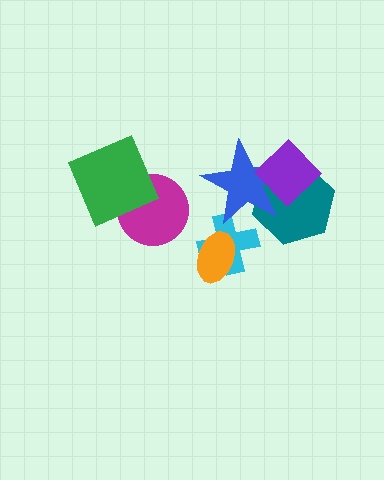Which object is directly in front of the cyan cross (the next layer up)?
The orange ellipse is directly in front of the cyan cross.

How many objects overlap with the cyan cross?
2 objects overlap with the cyan cross.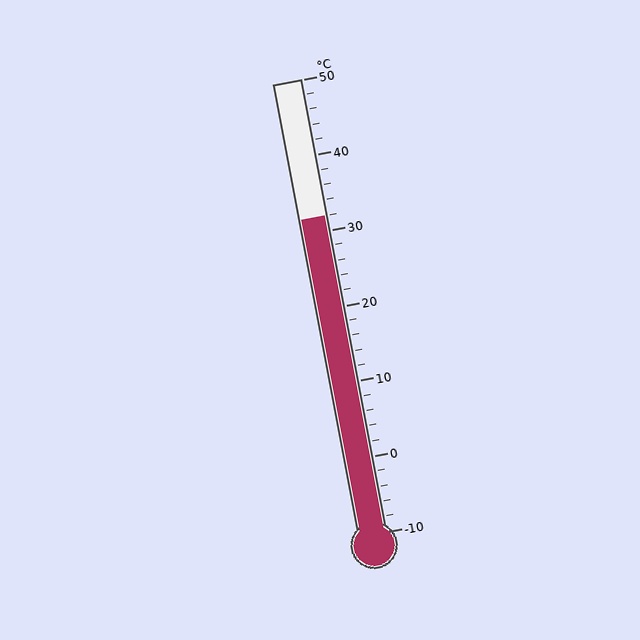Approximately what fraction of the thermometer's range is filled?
The thermometer is filled to approximately 70% of its range.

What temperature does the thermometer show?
The thermometer shows approximately 32°C.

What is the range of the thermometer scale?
The thermometer scale ranges from -10°C to 50°C.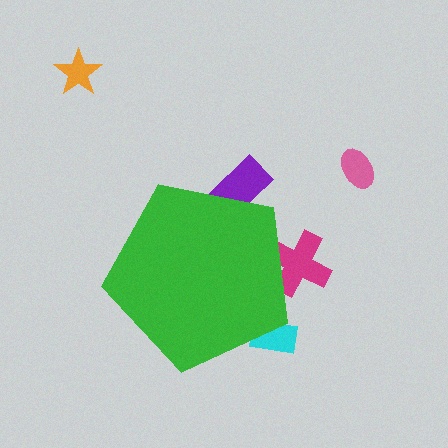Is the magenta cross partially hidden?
Yes, the magenta cross is partially hidden behind the green pentagon.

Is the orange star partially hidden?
No, the orange star is fully visible.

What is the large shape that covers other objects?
A green pentagon.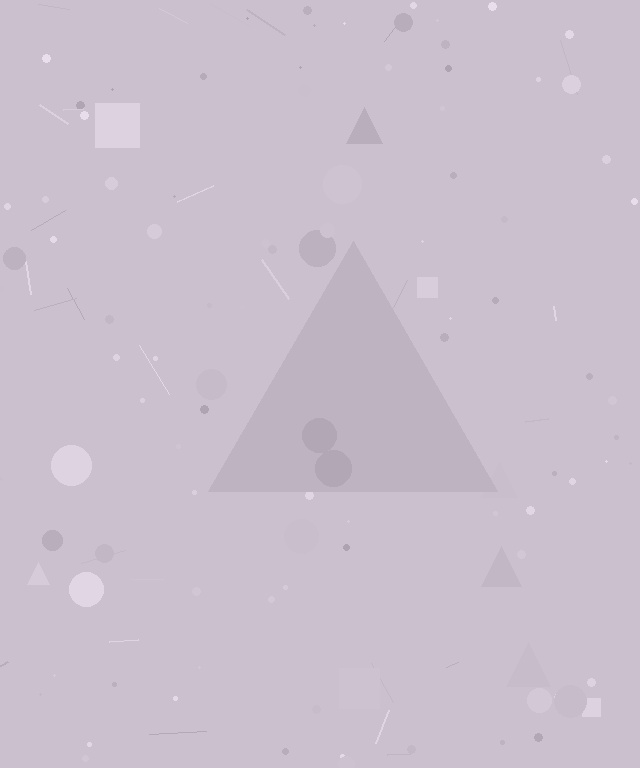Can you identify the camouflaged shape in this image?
The camouflaged shape is a triangle.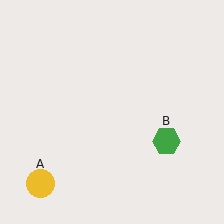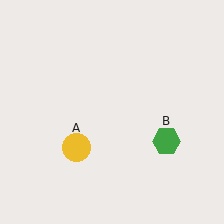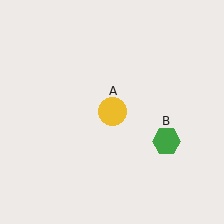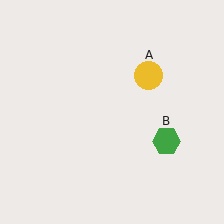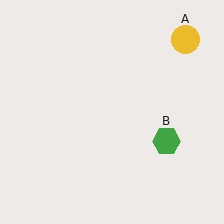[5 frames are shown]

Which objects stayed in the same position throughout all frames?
Green hexagon (object B) remained stationary.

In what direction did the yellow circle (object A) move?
The yellow circle (object A) moved up and to the right.